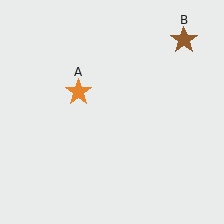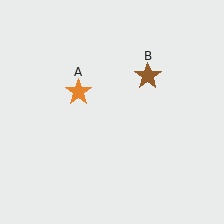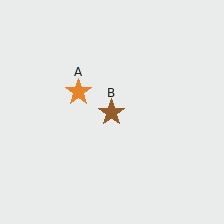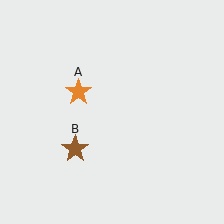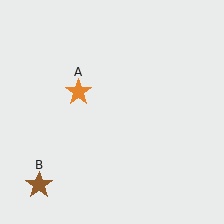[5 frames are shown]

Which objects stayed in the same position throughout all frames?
Orange star (object A) remained stationary.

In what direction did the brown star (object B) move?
The brown star (object B) moved down and to the left.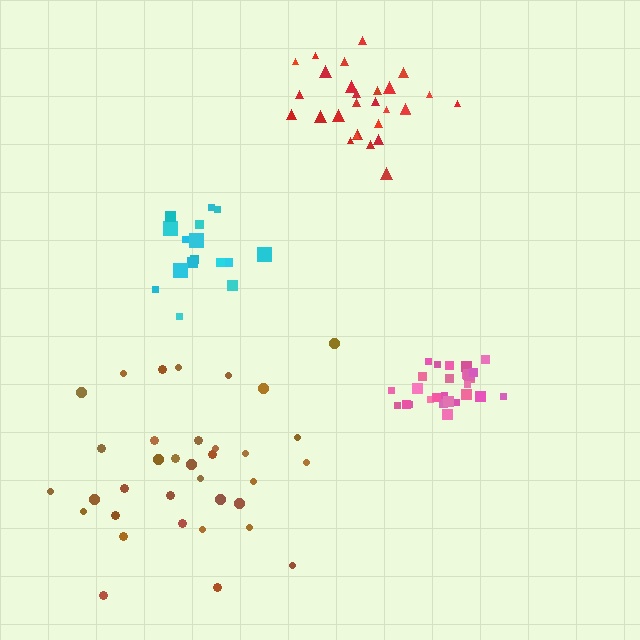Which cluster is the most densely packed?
Pink.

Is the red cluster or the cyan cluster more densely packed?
Red.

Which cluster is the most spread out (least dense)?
Brown.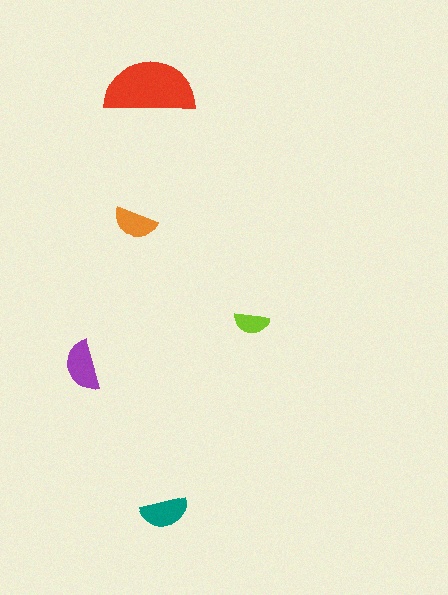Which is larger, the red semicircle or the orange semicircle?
The red one.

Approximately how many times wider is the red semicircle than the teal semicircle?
About 2 times wider.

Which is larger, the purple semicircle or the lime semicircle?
The purple one.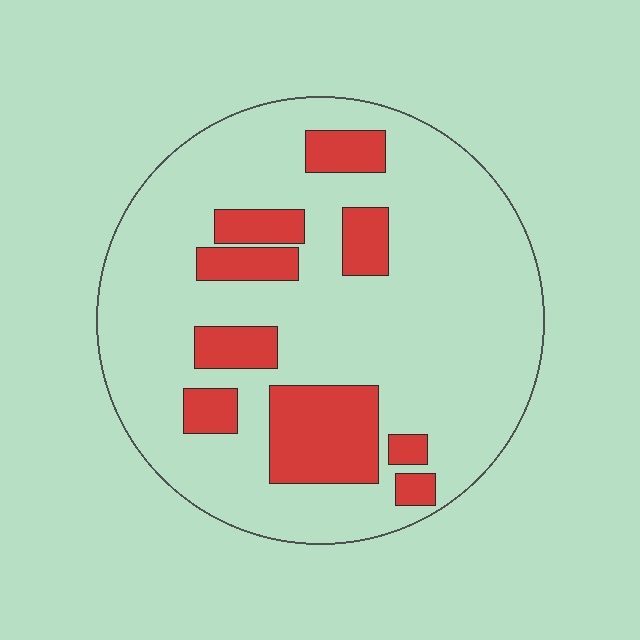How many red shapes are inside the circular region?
9.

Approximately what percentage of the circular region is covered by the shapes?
Approximately 20%.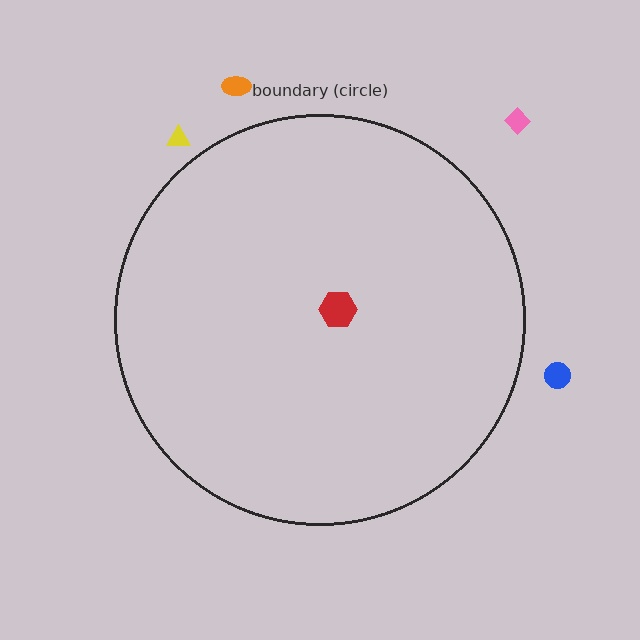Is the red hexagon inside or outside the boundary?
Inside.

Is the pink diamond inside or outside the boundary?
Outside.